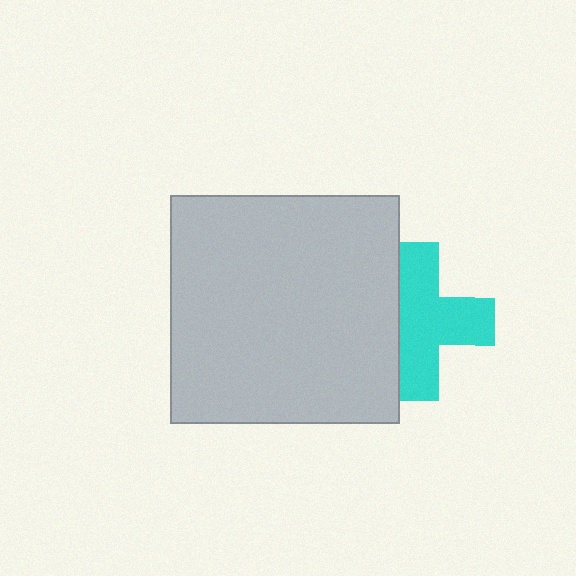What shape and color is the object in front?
The object in front is a light gray square.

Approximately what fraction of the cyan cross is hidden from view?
Roughly 30% of the cyan cross is hidden behind the light gray square.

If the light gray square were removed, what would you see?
You would see the complete cyan cross.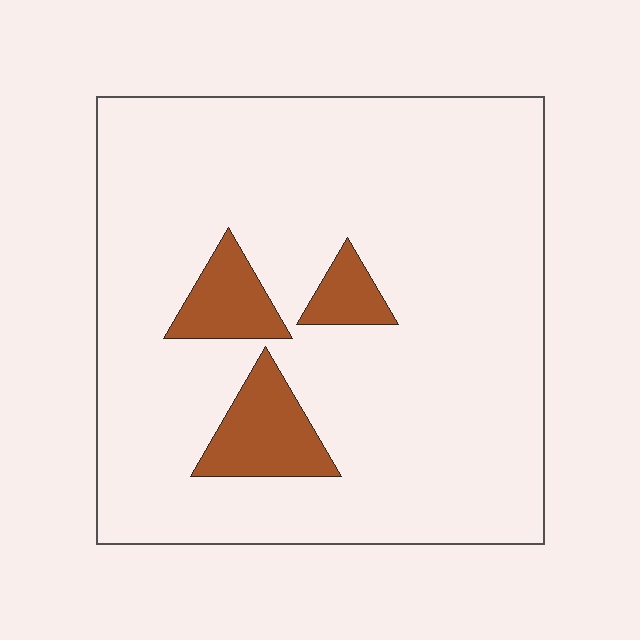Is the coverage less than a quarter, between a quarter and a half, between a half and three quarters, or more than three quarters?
Less than a quarter.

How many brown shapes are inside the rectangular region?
3.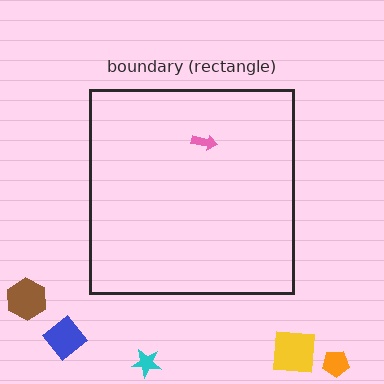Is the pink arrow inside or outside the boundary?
Inside.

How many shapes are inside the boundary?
1 inside, 5 outside.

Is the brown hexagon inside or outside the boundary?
Outside.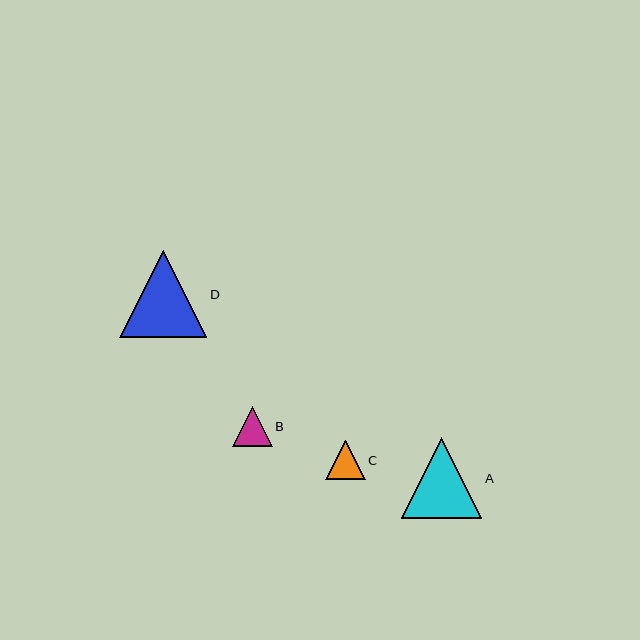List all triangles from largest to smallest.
From largest to smallest: D, A, B, C.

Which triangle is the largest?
Triangle D is the largest with a size of approximately 87 pixels.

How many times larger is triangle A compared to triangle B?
Triangle A is approximately 2.0 times the size of triangle B.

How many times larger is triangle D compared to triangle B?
Triangle D is approximately 2.2 times the size of triangle B.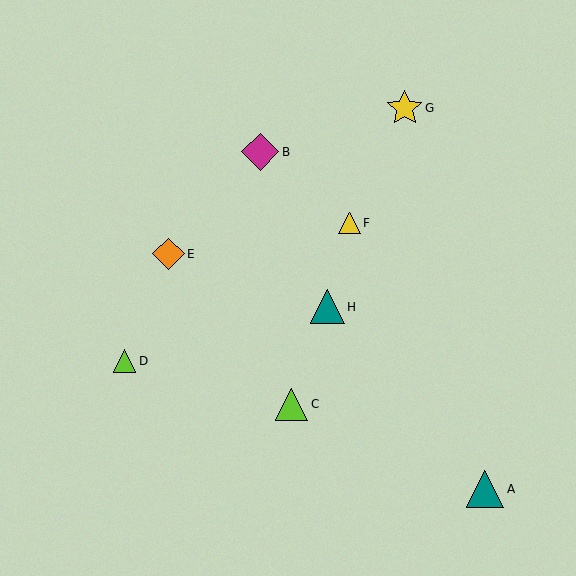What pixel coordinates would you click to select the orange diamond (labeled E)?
Click at (168, 254) to select the orange diamond E.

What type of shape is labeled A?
Shape A is a teal triangle.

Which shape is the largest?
The teal triangle (labeled A) is the largest.